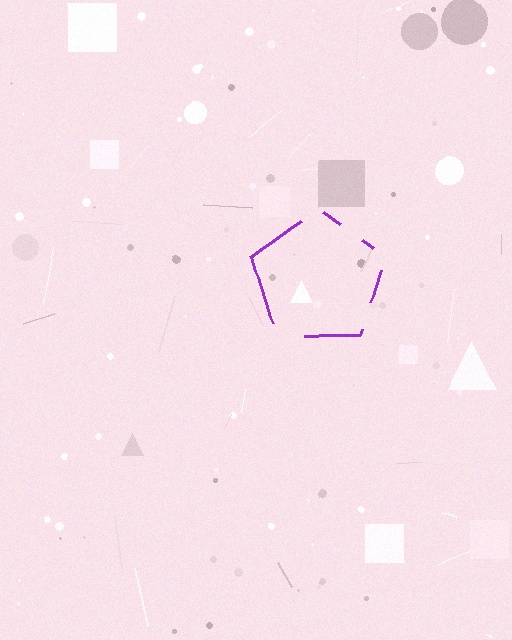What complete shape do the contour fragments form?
The contour fragments form a pentagon.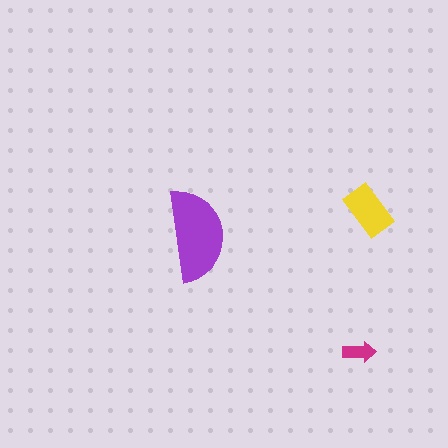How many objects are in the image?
There are 3 objects in the image.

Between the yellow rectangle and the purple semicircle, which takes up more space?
The purple semicircle.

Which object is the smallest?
The magenta arrow.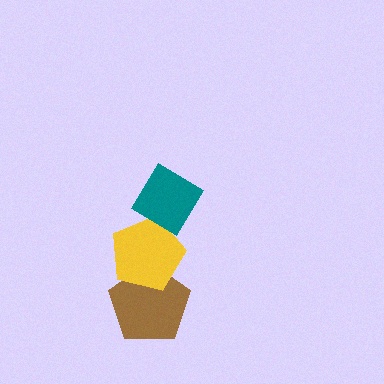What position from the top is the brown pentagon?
The brown pentagon is 3rd from the top.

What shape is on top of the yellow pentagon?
The teal diamond is on top of the yellow pentagon.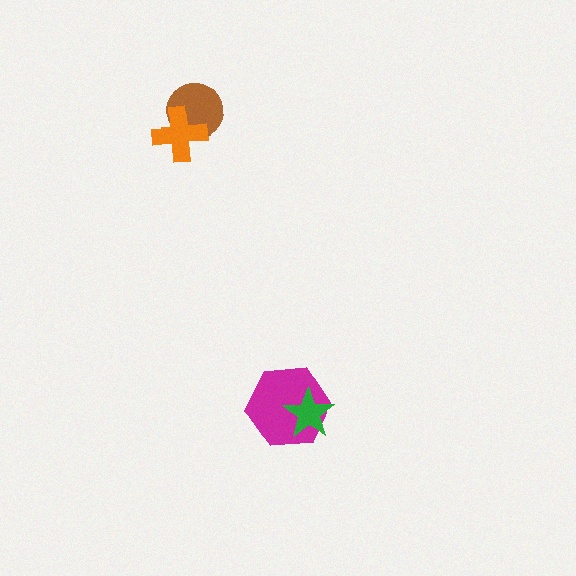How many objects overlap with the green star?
1 object overlaps with the green star.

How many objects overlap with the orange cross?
1 object overlaps with the orange cross.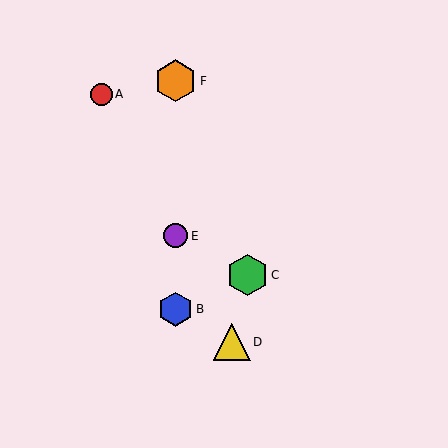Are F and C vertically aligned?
No, F is at x≈176 and C is at x≈247.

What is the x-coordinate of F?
Object F is at x≈176.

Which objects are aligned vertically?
Objects B, E, F are aligned vertically.